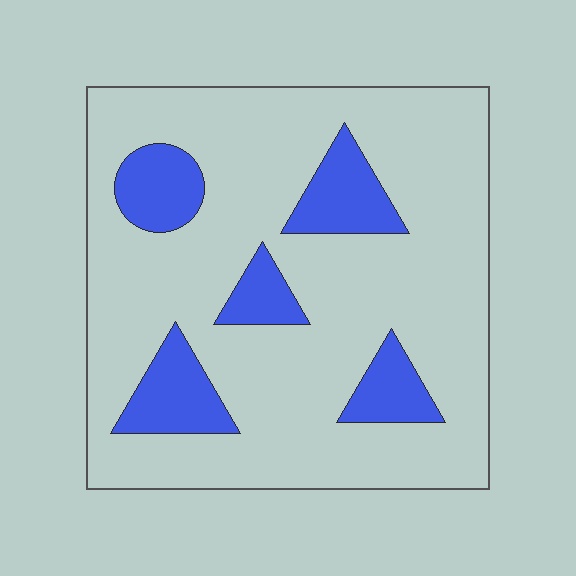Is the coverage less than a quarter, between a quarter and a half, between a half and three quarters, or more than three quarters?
Less than a quarter.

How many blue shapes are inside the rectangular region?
5.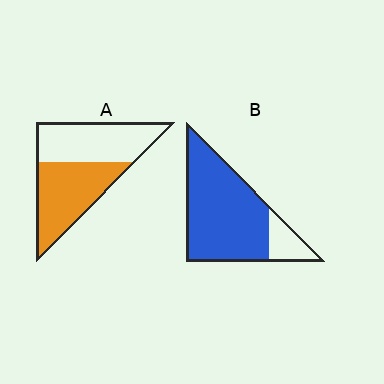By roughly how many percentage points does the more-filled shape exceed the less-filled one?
By roughly 30 percentage points (B over A).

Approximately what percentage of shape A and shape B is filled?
A is approximately 50% and B is approximately 85%.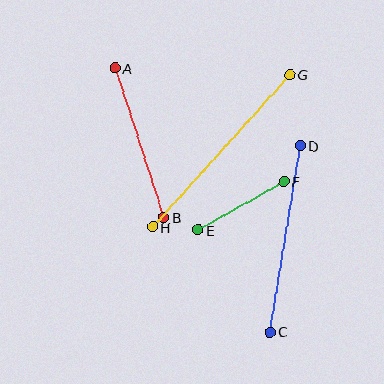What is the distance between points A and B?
The distance is approximately 157 pixels.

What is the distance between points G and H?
The distance is approximately 205 pixels.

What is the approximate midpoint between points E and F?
The midpoint is at approximately (241, 206) pixels.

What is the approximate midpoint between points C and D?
The midpoint is at approximately (285, 239) pixels.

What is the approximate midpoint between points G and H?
The midpoint is at approximately (221, 151) pixels.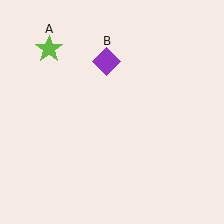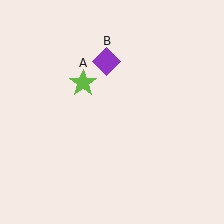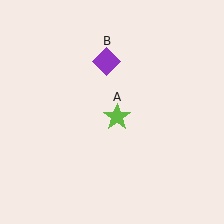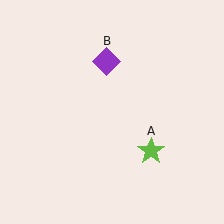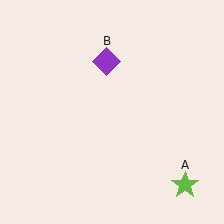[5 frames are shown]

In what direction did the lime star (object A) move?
The lime star (object A) moved down and to the right.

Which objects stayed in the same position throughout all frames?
Purple diamond (object B) remained stationary.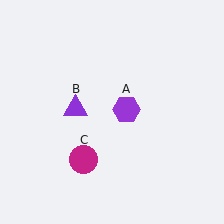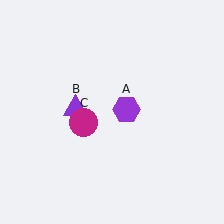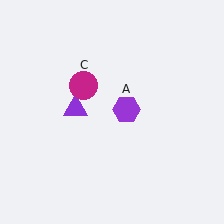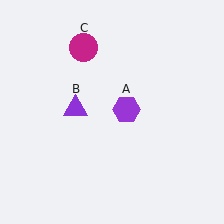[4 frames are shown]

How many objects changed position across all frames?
1 object changed position: magenta circle (object C).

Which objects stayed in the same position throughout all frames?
Purple hexagon (object A) and purple triangle (object B) remained stationary.